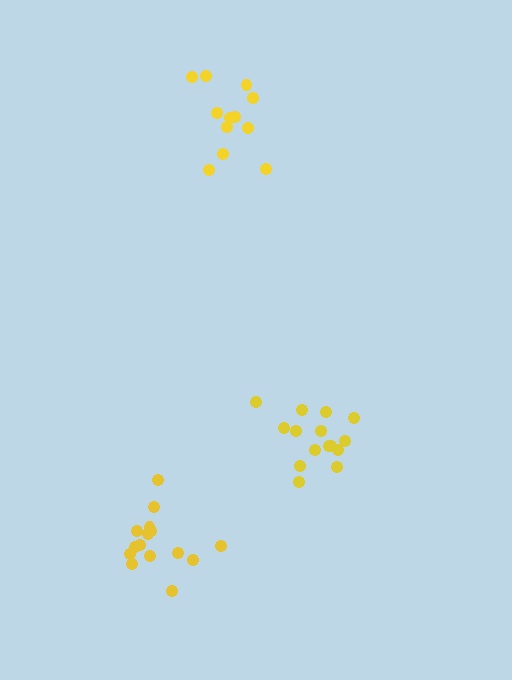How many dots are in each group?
Group 1: 15 dots, Group 2: 15 dots, Group 3: 12 dots (42 total).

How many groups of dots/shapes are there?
There are 3 groups.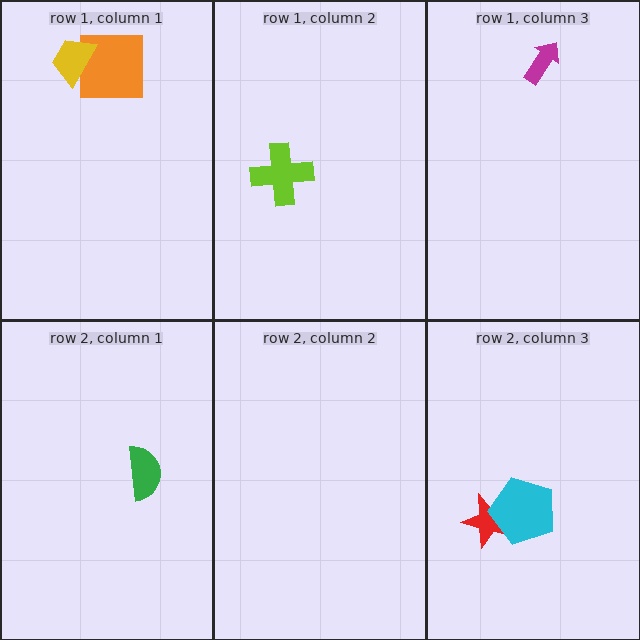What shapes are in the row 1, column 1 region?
The orange square, the yellow trapezoid.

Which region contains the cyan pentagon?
The row 2, column 3 region.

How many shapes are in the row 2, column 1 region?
1.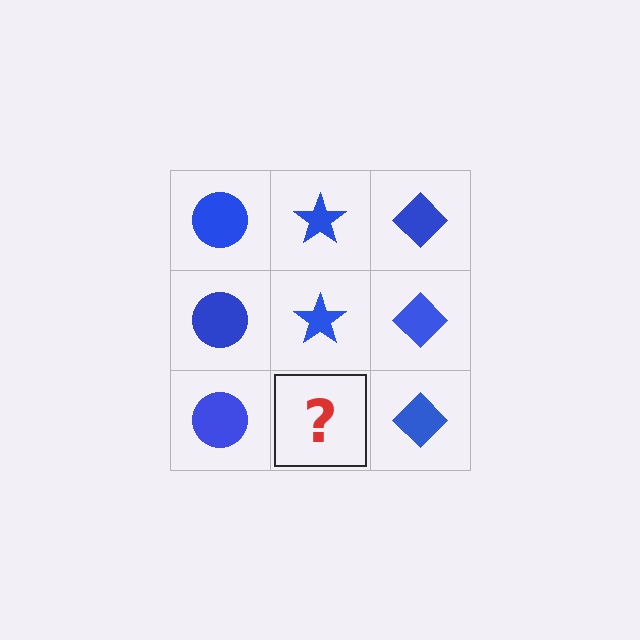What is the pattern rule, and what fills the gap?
The rule is that each column has a consistent shape. The gap should be filled with a blue star.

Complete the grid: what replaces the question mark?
The question mark should be replaced with a blue star.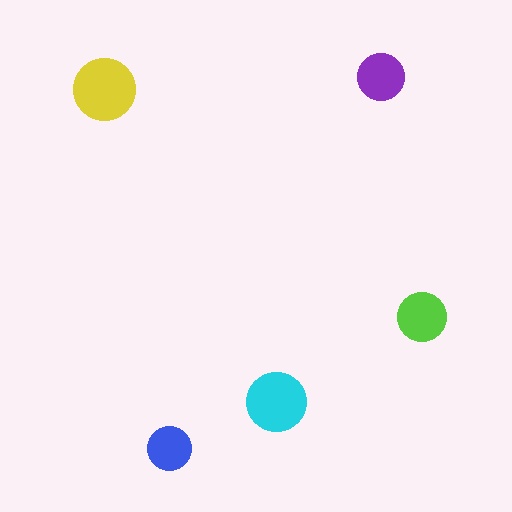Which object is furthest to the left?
The yellow circle is leftmost.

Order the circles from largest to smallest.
the yellow one, the cyan one, the lime one, the purple one, the blue one.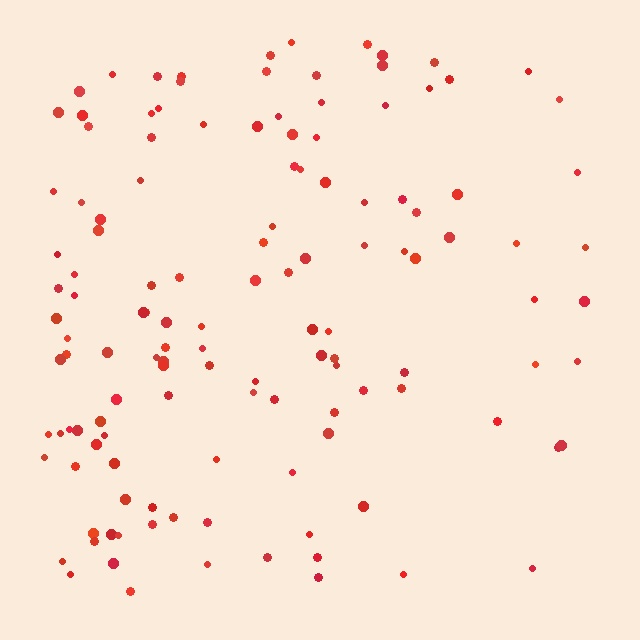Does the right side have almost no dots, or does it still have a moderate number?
Still a moderate number, just noticeably fewer than the left.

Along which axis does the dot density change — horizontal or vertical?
Horizontal.